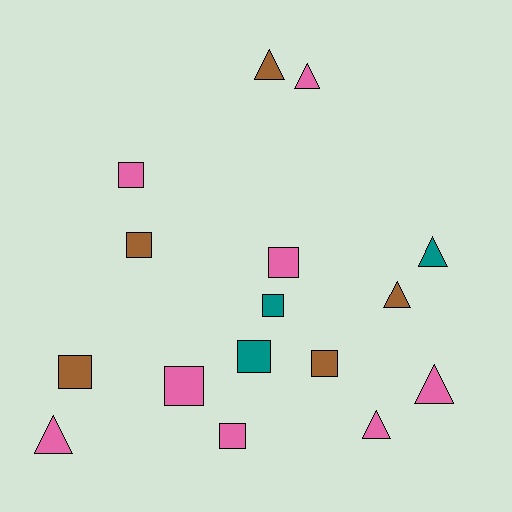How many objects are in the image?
There are 16 objects.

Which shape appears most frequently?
Square, with 9 objects.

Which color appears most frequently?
Pink, with 8 objects.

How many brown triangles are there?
There are 2 brown triangles.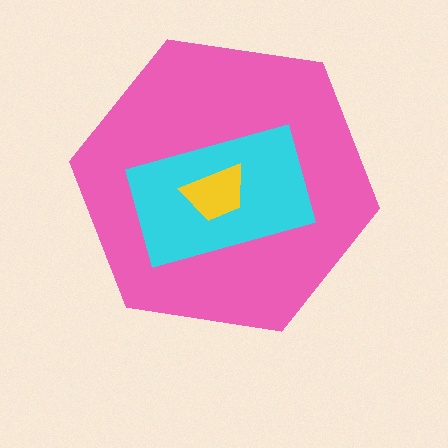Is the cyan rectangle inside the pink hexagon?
Yes.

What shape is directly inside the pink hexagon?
The cyan rectangle.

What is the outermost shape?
The pink hexagon.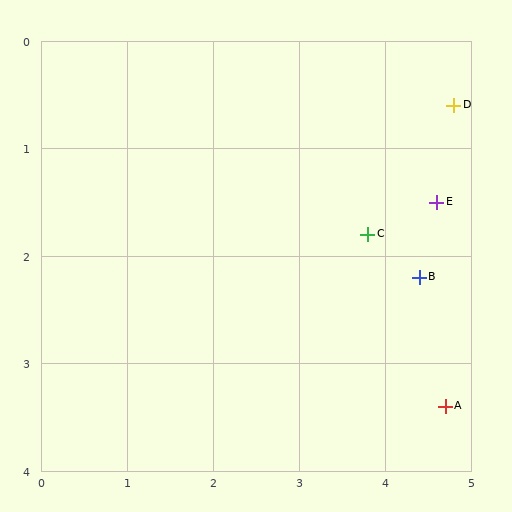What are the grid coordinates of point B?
Point B is at approximately (4.4, 2.2).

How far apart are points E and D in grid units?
Points E and D are about 0.9 grid units apart.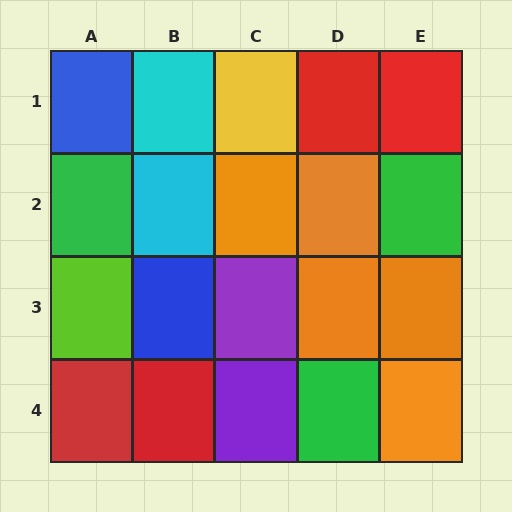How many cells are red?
4 cells are red.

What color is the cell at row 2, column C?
Orange.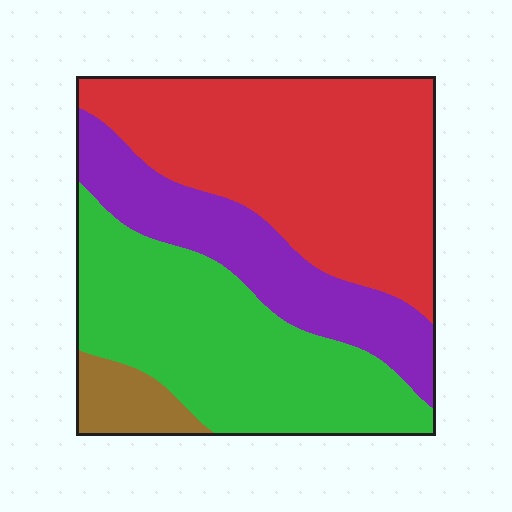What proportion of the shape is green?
Green takes up about one third (1/3) of the shape.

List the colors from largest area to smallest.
From largest to smallest: red, green, purple, brown.